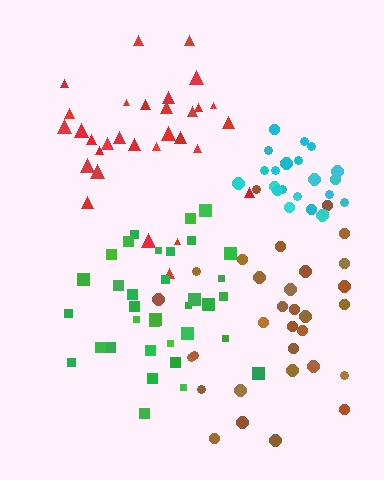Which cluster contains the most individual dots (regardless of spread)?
Green (35).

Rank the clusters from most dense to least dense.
cyan, green, red, brown.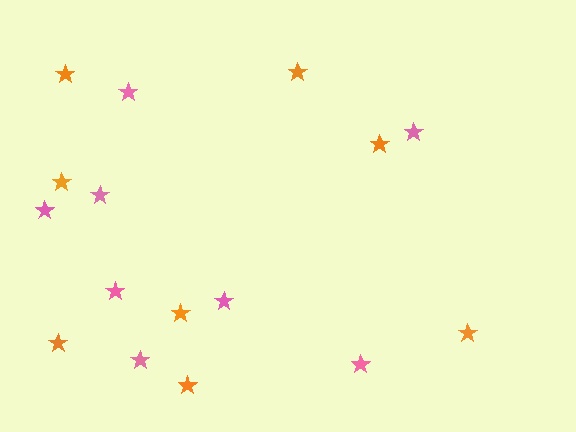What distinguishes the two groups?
There are 2 groups: one group of pink stars (8) and one group of orange stars (8).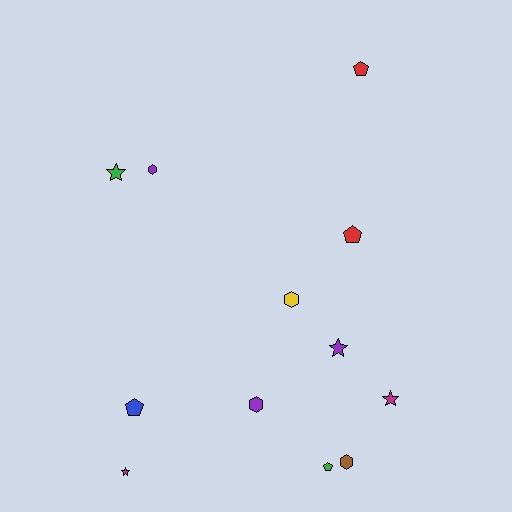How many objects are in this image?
There are 12 objects.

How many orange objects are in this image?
There are no orange objects.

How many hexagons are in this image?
There are 4 hexagons.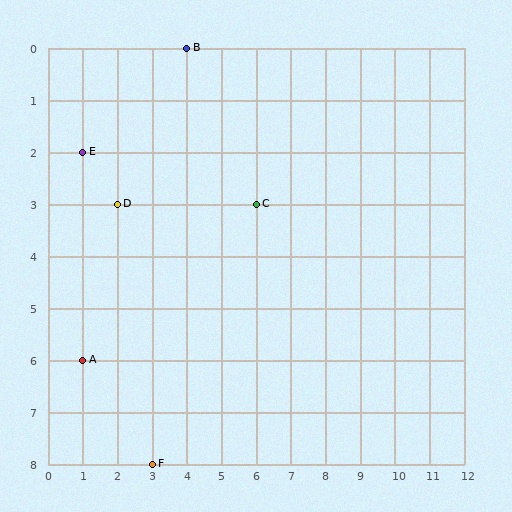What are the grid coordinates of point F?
Point F is at grid coordinates (3, 8).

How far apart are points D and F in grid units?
Points D and F are 1 column and 5 rows apart (about 5.1 grid units diagonally).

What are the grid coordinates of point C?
Point C is at grid coordinates (6, 3).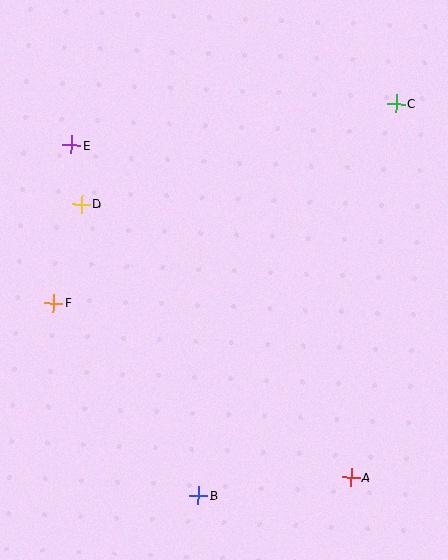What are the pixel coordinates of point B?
Point B is at (198, 496).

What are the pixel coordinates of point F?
Point F is at (54, 303).